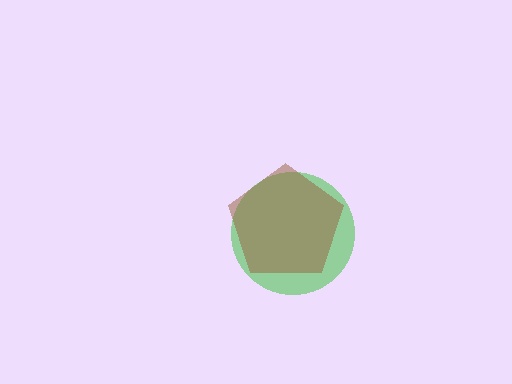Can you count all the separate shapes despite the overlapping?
Yes, there are 2 separate shapes.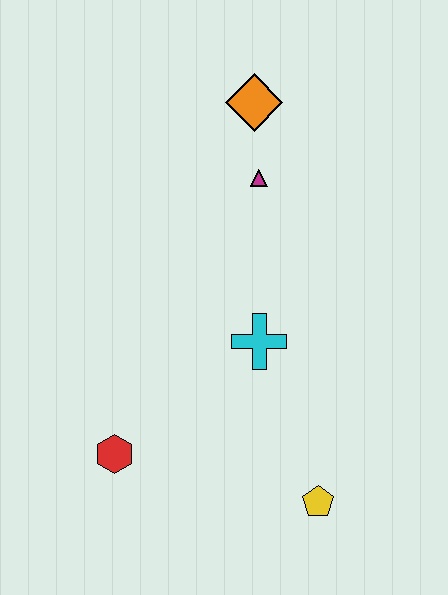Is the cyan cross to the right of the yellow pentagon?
No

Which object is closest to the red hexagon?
The cyan cross is closest to the red hexagon.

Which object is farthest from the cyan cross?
The orange diamond is farthest from the cyan cross.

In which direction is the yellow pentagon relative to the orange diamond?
The yellow pentagon is below the orange diamond.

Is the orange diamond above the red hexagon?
Yes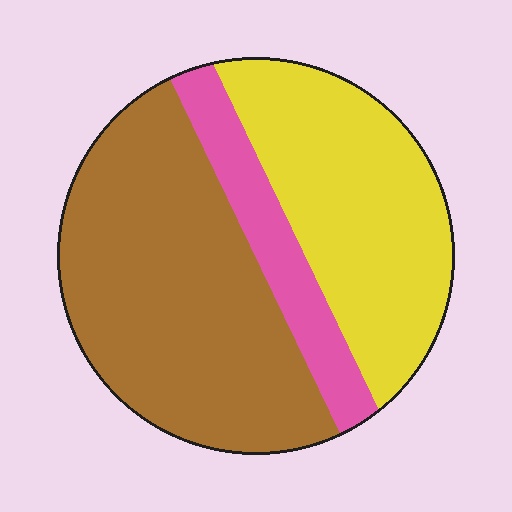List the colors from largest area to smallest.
From largest to smallest: brown, yellow, pink.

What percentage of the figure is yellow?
Yellow covers roughly 35% of the figure.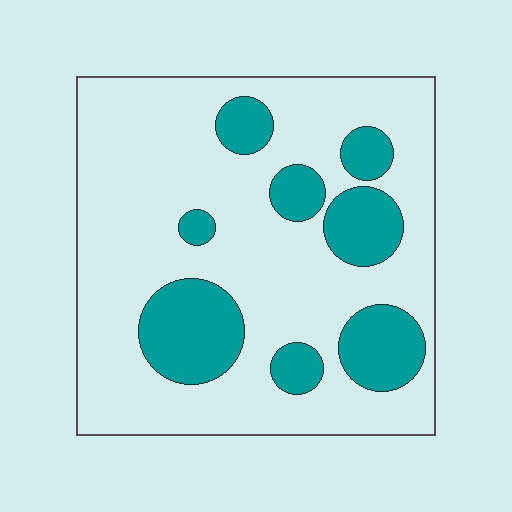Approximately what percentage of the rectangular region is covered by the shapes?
Approximately 25%.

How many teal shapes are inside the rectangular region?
8.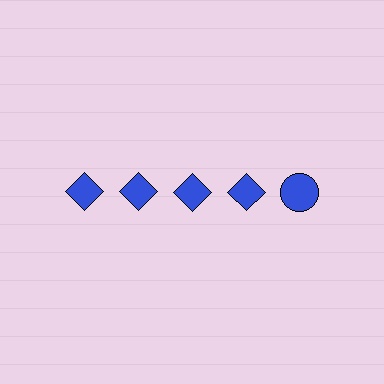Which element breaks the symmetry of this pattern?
The blue circle in the top row, rightmost column breaks the symmetry. All other shapes are blue diamonds.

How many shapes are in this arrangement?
There are 5 shapes arranged in a grid pattern.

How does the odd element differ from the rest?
It has a different shape: circle instead of diamond.